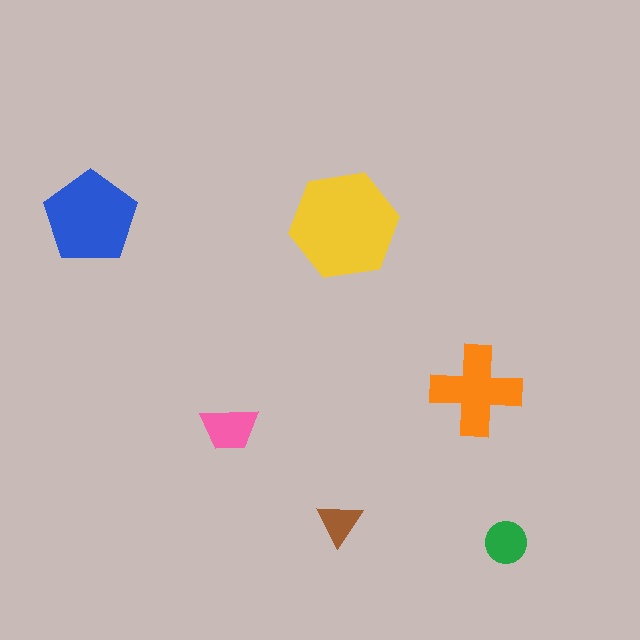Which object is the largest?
The yellow hexagon.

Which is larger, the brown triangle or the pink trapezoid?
The pink trapezoid.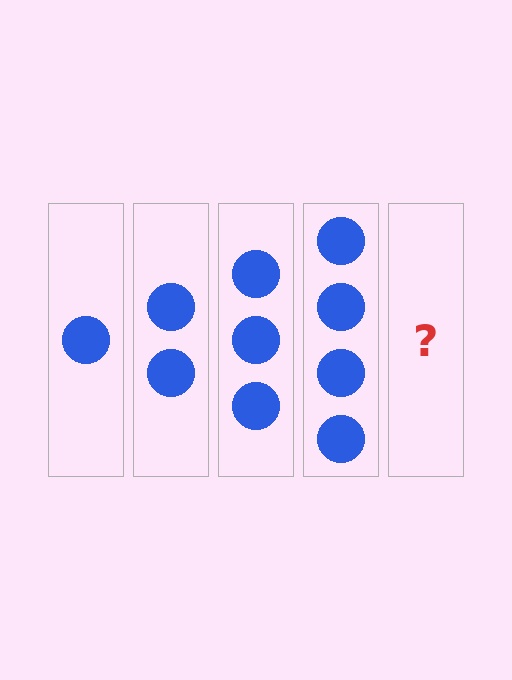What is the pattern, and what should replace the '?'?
The pattern is that each step adds one more circle. The '?' should be 5 circles.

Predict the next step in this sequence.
The next step is 5 circles.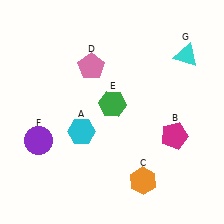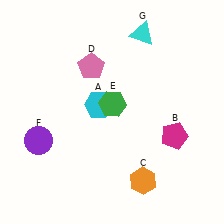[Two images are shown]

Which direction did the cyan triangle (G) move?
The cyan triangle (G) moved left.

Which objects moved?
The objects that moved are: the cyan hexagon (A), the cyan triangle (G).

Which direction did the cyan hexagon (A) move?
The cyan hexagon (A) moved up.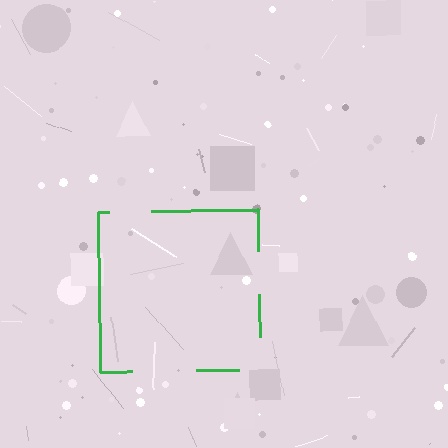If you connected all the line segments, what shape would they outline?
They would outline a square.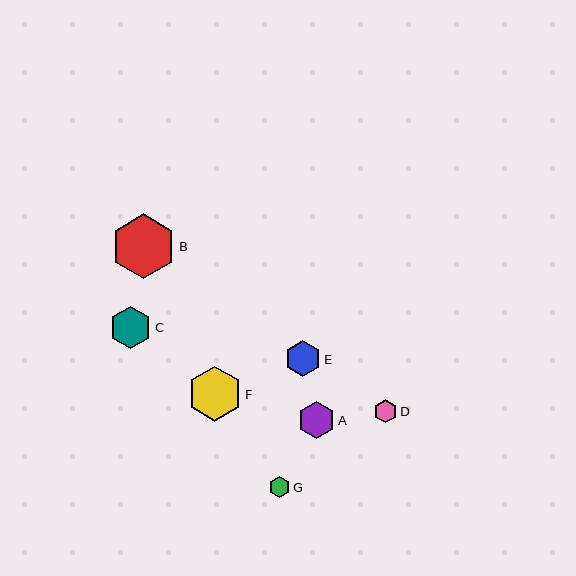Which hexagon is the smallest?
Hexagon G is the smallest with a size of approximately 21 pixels.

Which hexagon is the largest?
Hexagon B is the largest with a size of approximately 65 pixels.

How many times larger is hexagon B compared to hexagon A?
Hexagon B is approximately 1.8 times the size of hexagon A.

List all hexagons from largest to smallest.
From largest to smallest: B, F, C, A, E, D, G.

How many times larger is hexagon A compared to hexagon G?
Hexagon A is approximately 1.7 times the size of hexagon G.